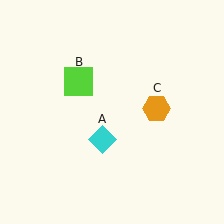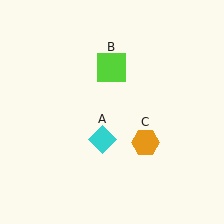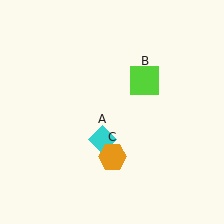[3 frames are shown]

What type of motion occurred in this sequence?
The lime square (object B), orange hexagon (object C) rotated clockwise around the center of the scene.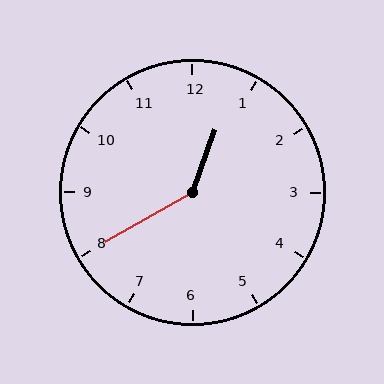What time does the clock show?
12:40.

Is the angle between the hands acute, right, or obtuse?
It is obtuse.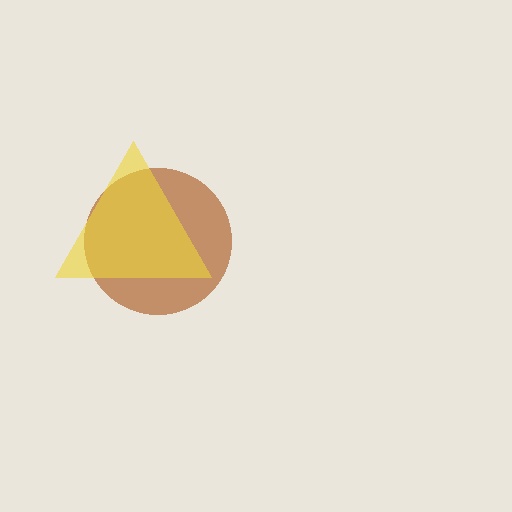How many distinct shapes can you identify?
There are 2 distinct shapes: a brown circle, a yellow triangle.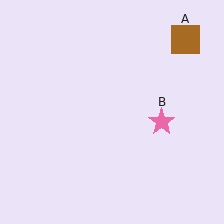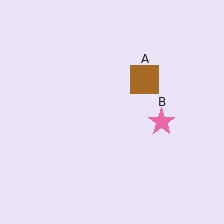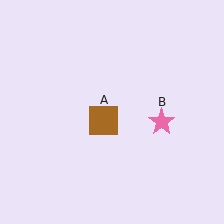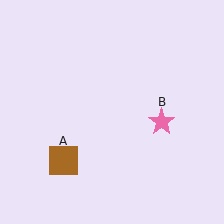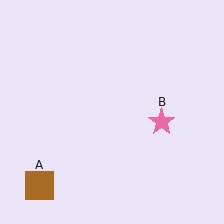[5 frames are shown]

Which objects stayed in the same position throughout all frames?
Pink star (object B) remained stationary.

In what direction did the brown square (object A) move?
The brown square (object A) moved down and to the left.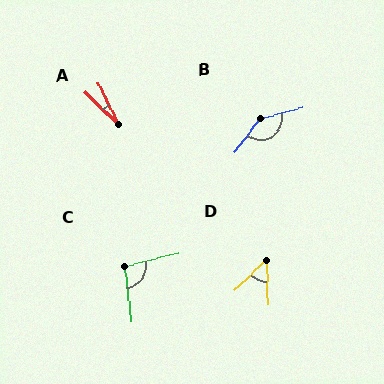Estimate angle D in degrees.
Approximately 48 degrees.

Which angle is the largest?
B, at approximately 141 degrees.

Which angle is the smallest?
A, at approximately 21 degrees.